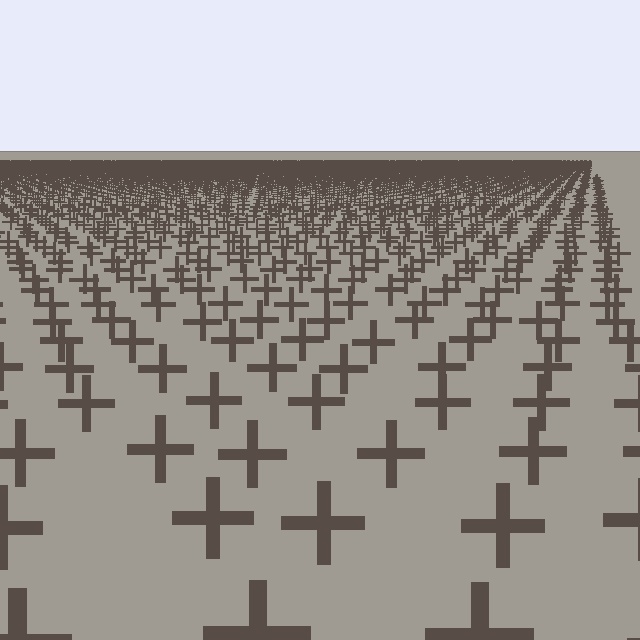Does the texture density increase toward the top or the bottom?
Density increases toward the top.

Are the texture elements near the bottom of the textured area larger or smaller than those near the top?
Larger. Near the bottom, elements are closer to the viewer and appear at a bigger on-screen size.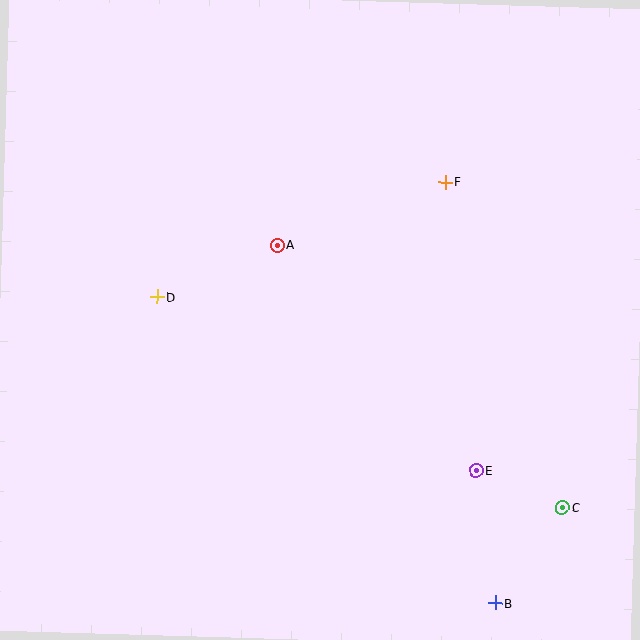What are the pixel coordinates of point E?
Point E is at (476, 470).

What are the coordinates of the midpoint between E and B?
The midpoint between E and B is at (485, 537).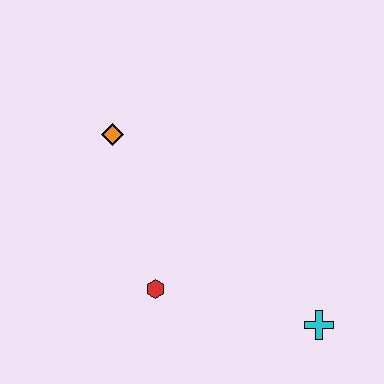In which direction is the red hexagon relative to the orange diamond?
The red hexagon is below the orange diamond.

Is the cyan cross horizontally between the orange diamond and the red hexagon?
No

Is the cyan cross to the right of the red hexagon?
Yes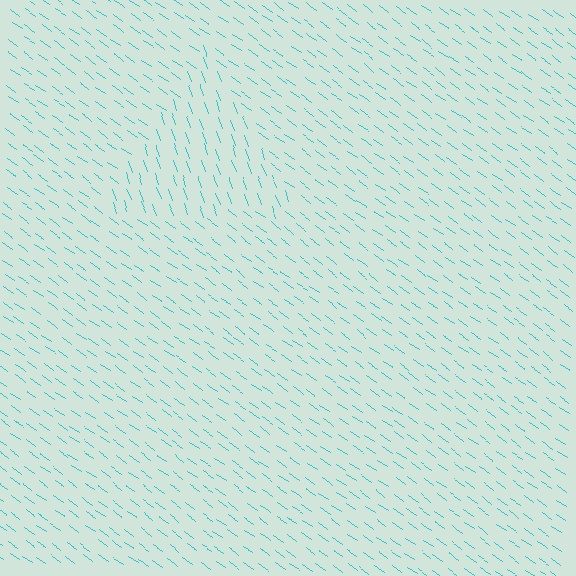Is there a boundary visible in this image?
Yes, there is a texture boundary formed by a change in line orientation.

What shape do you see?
I see a triangle.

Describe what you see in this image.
The image is filled with small cyan line segments. A triangle region in the image has lines oriented differently from the surrounding lines, creating a visible texture boundary.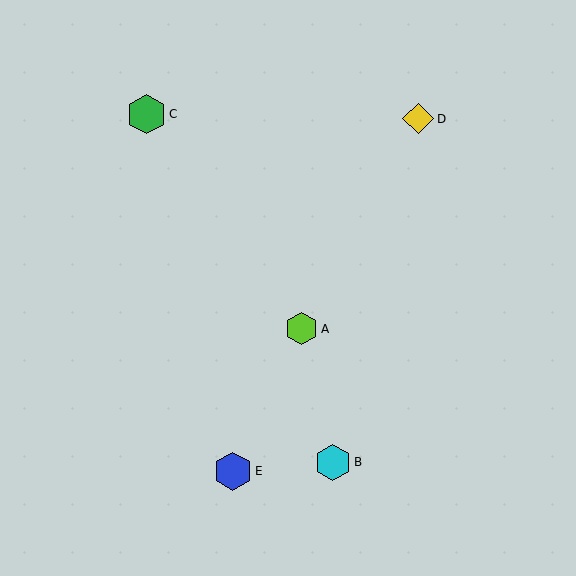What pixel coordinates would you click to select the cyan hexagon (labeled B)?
Click at (333, 462) to select the cyan hexagon B.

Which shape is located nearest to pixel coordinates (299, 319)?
The lime hexagon (labeled A) at (302, 329) is nearest to that location.